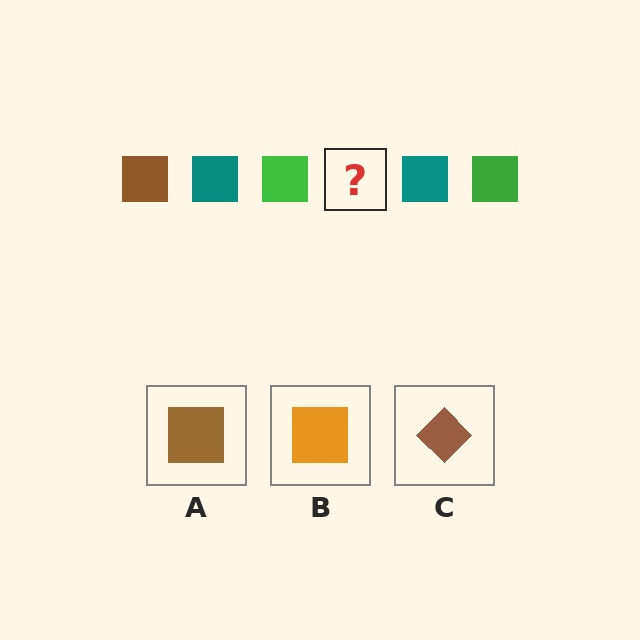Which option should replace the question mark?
Option A.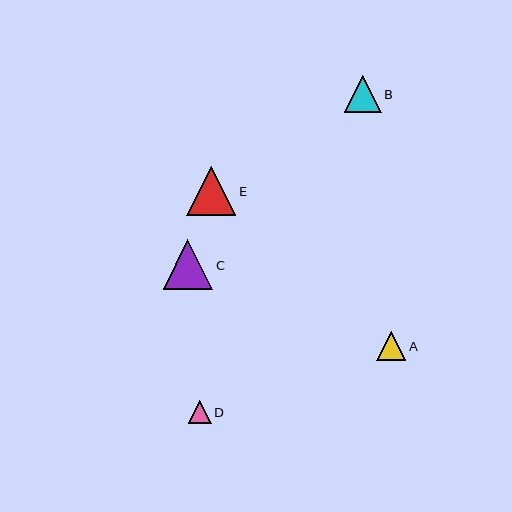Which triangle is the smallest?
Triangle D is the smallest with a size of approximately 23 pixels.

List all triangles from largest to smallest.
From largest to smallest: C, E, B, A, D.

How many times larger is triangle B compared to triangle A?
Triangle B is approximately 1.3 times the size of triangle A.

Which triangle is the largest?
Triangle C is the largest with a size of approximately 50 pixels.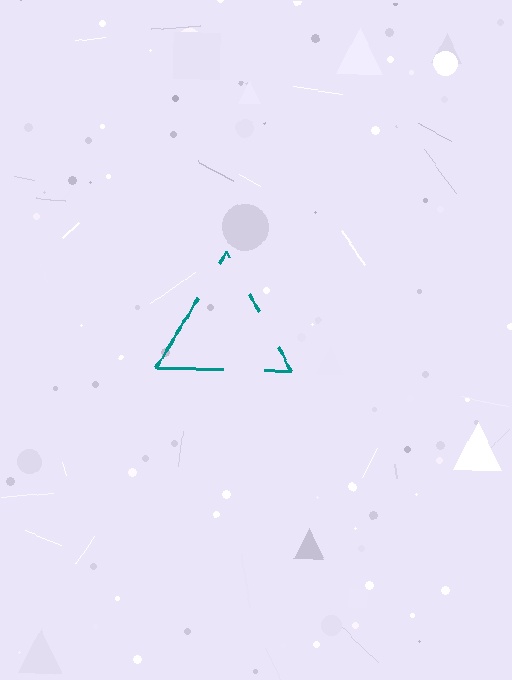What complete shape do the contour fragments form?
The contour fragments form a triangle.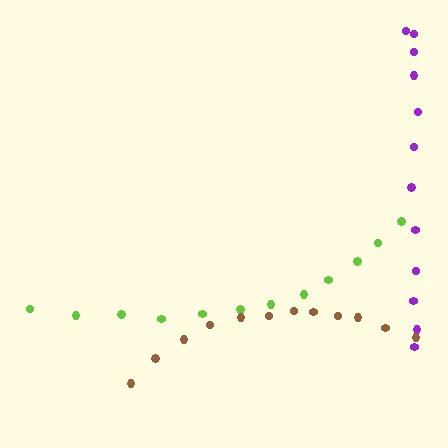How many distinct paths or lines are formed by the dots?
There are 3 distinct paths.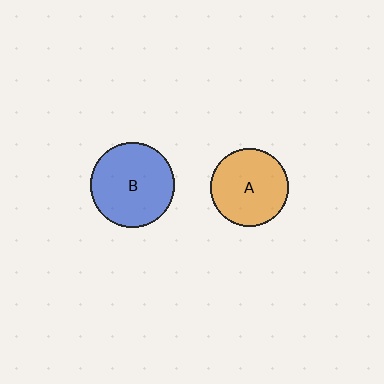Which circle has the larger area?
Circle B (blue).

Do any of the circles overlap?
No, none of the circles overlap.